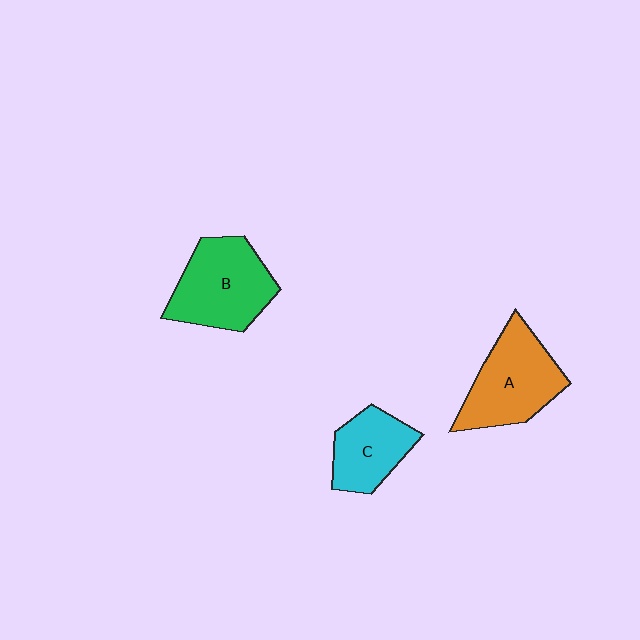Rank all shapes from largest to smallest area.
From largest to smallest: B (green), A (orange), C (cyan).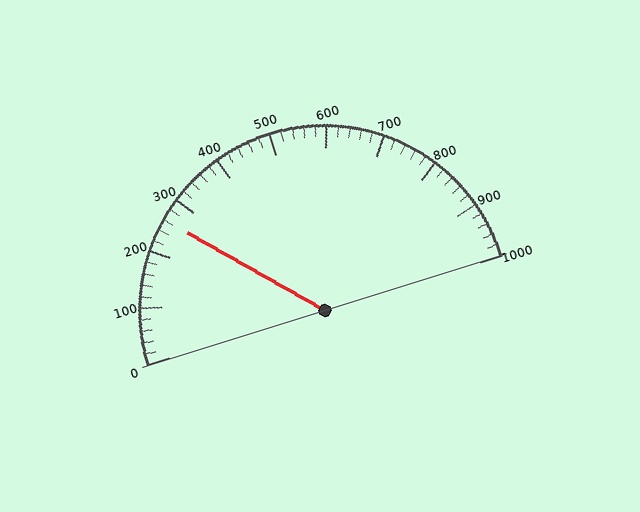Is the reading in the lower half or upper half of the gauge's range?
The reading is in the lower half of the range (0 to 1000).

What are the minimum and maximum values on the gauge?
The gauge ranges from 0 to 1000.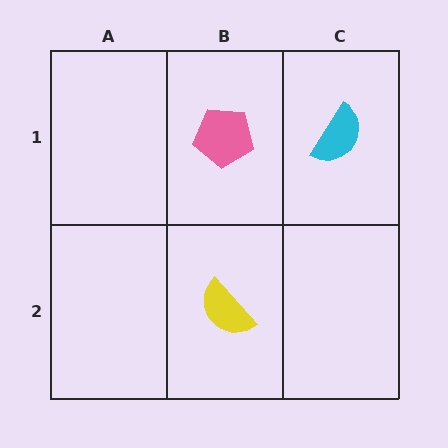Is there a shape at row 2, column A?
No, that cell is empty.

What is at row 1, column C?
A cyan semicircle.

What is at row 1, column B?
A pink pentagon.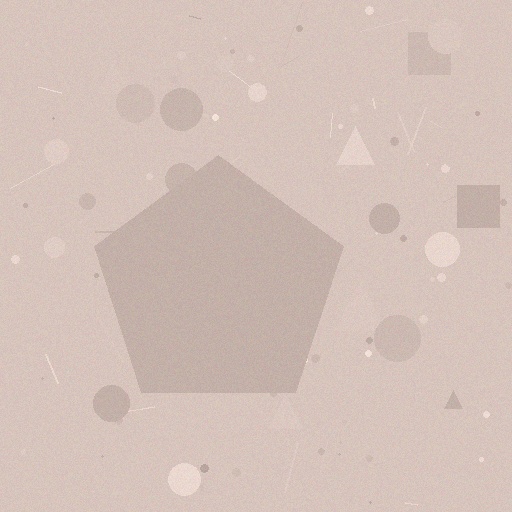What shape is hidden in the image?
A pentagon is hidden in the image.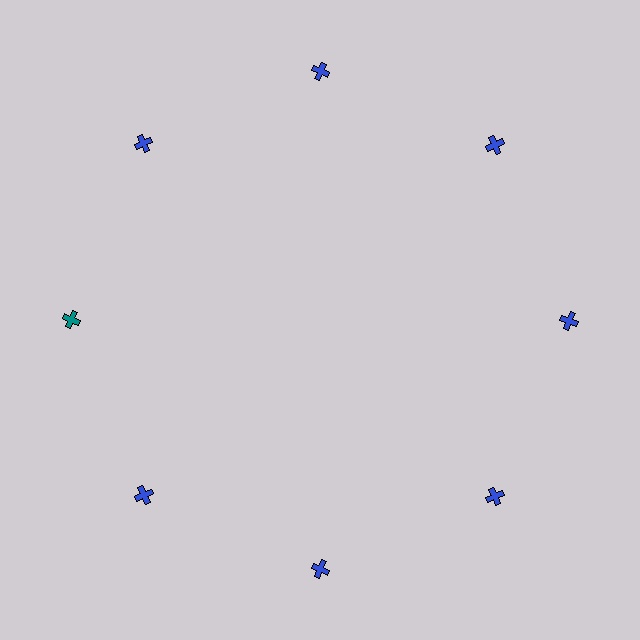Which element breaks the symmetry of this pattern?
The teal cross at roughly the 9 o'clock position breaks the symmetry. All other shapes are blue crosses.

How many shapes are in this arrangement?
There are 8 shapes arranged in a ring pattern.